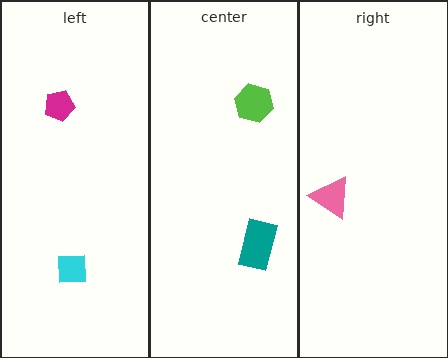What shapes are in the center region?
The teal rectangle, the lime hexagon.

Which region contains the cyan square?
The left region.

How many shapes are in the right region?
1.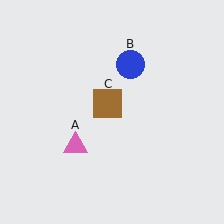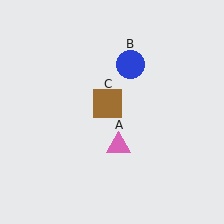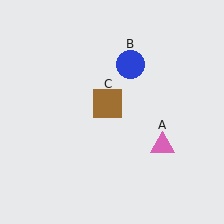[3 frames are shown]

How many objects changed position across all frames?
1 object changed position: pink triangle (object A).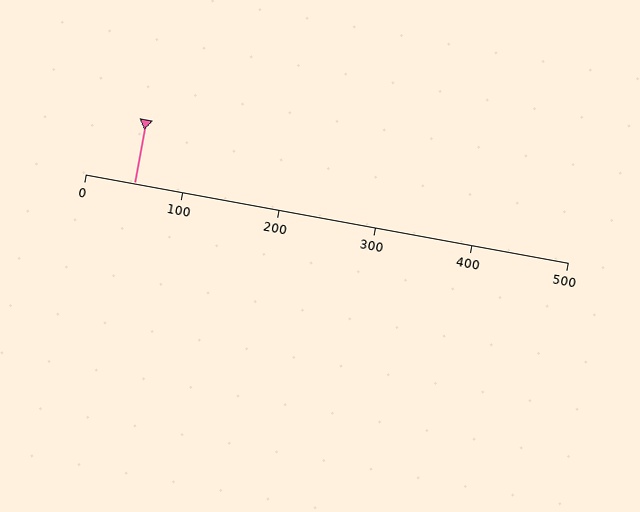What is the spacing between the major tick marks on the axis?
The major ticks are spaced 100 apart.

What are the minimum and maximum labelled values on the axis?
The axis runs from 0 to 500.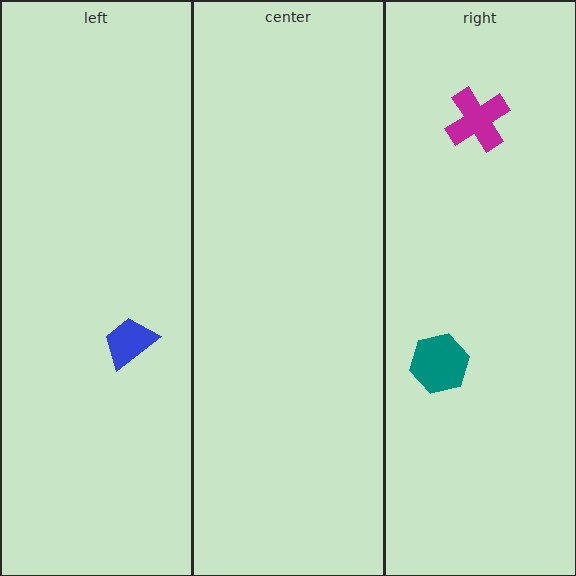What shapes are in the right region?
The teal hexagon, the magenta cross.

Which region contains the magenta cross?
The right region.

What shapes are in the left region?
The blue trapezoid.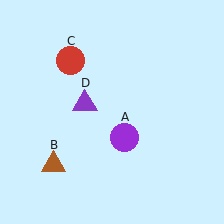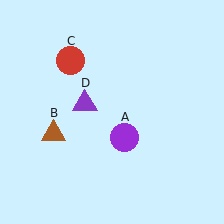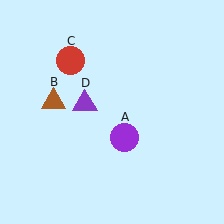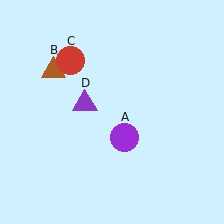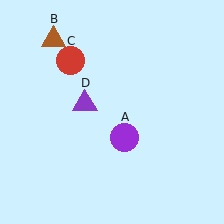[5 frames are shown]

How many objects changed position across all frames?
1 object changed position: brown triangle (object B).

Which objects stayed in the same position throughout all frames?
Purple circle (object A) and red circle (object C) and purple triangle (object D) remained stationary.